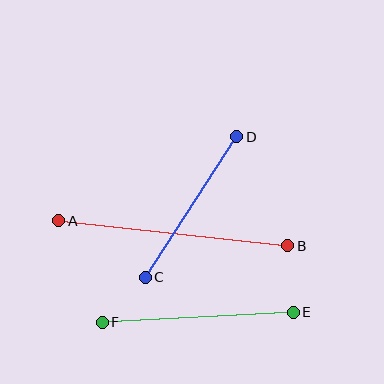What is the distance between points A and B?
The distance is approximately 230 pixels.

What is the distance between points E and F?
The distance is approximately 191 pixels.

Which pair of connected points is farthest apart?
Points A and B are farthest apart.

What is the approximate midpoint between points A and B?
The midpoint is at approximately (173, 233) pixels.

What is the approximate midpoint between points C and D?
The midpoint is at approximately (191, 207) pixels.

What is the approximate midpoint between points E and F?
The midpoint is at approximately (198, 317) pixels.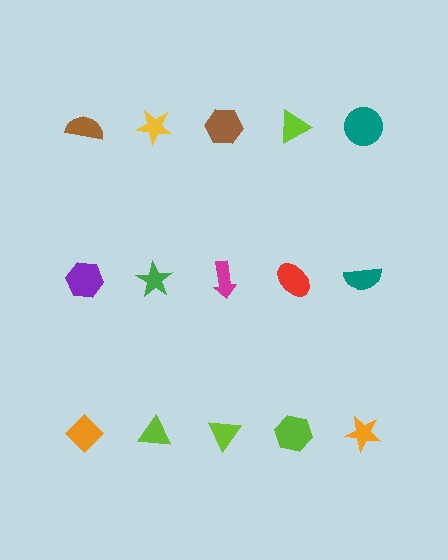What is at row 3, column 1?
An orange diamond.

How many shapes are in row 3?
5 shapes.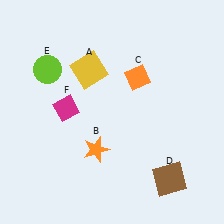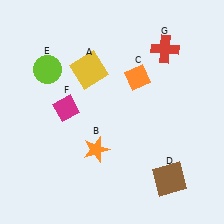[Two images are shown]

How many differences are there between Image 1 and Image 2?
There is 1 difference between the two images.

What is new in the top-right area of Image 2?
A red cross (G) was added in the top-right area of Image 2.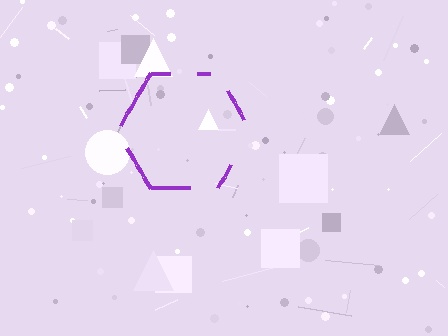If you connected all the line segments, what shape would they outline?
They would outline a hexagon.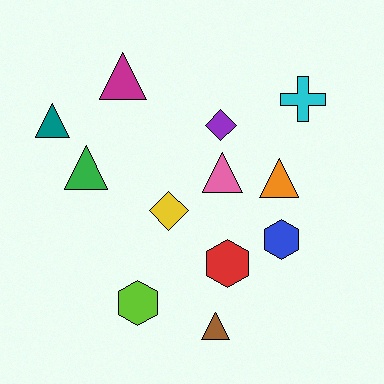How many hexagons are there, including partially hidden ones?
There are 3 hexagons.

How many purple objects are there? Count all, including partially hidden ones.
There is 1 purple object.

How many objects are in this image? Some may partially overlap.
There are 12 objects.